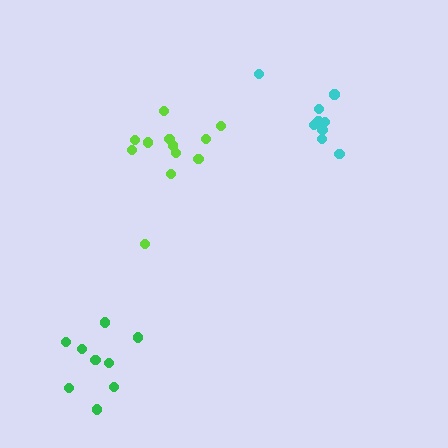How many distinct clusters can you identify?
There are 3 distinct clusters.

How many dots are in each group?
Group 1: 12 dots, Group 2: 9 dots, Group 3: 9 dots (30 total).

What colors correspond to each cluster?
The clusters are colored: lime, green, cyan.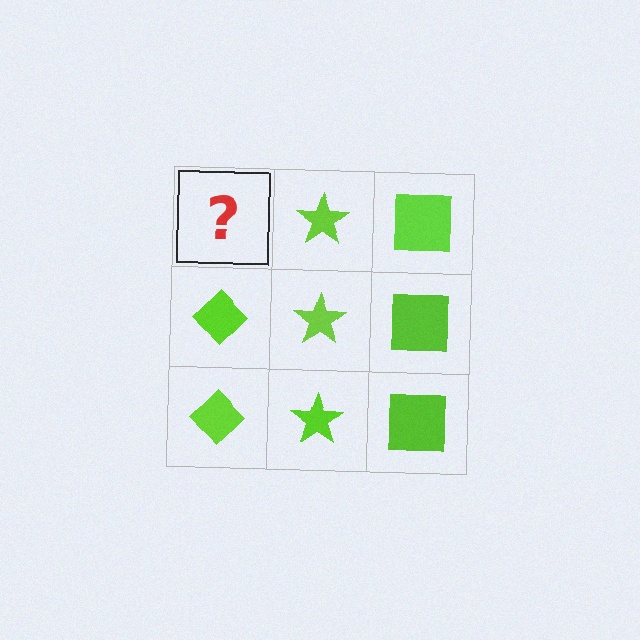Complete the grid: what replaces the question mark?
The question mark should be replaced with a lime diamond.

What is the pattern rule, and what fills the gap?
The rule is that each column has a consistent shape. The gap should be filled with a lime diamond.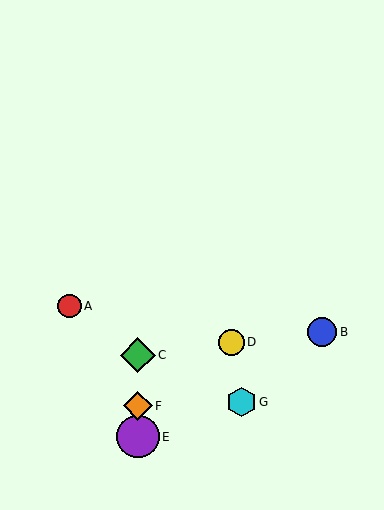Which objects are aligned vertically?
Objects C, E, F are aligned vertically.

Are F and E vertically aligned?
Yes, both are at x≈138.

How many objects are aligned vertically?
3 objects (C, E, F) are aligned vertically.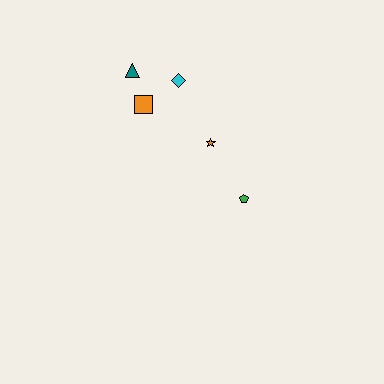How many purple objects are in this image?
There are no purple objects.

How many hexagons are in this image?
There are no hexagons.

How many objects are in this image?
There are 5 objects.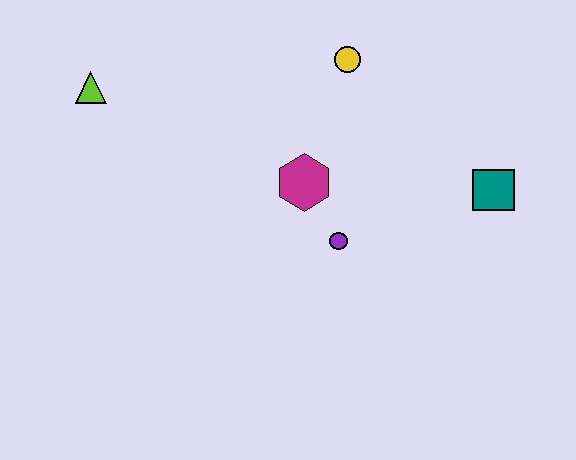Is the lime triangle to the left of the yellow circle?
Yes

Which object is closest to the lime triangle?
The magenta hexagon is closest to the lime triangle.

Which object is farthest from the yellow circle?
The lime triangle is farthest from the yellow circle.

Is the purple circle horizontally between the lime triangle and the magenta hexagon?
No